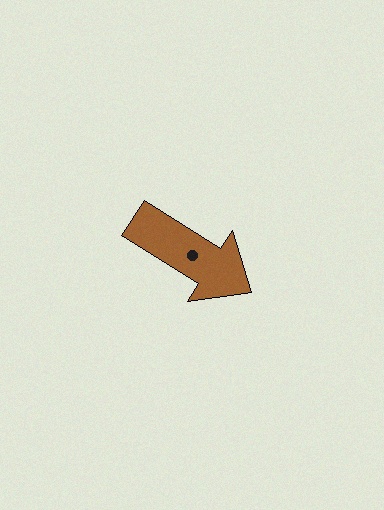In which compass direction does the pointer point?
Southeast.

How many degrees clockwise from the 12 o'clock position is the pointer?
Approximately 122 degrees.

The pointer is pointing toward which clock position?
Roughly 4 o'clock.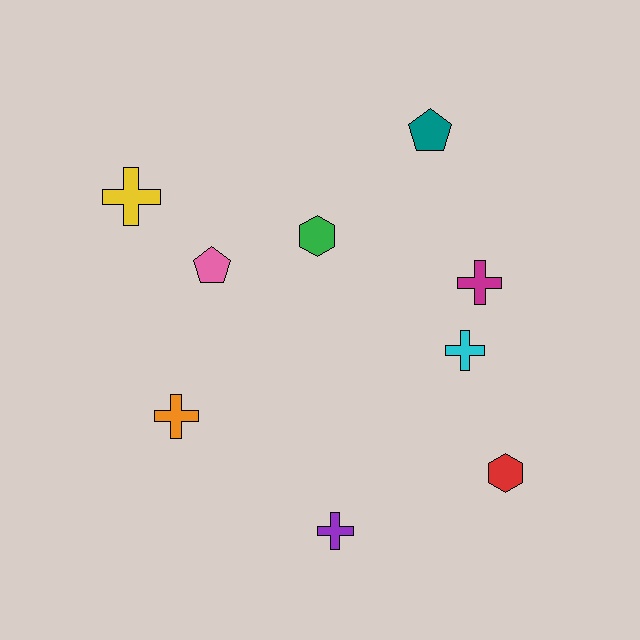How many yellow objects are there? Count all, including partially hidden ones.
There is 1 yellow object.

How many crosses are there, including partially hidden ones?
There are 5 crosses.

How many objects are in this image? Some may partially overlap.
There are 9 objects.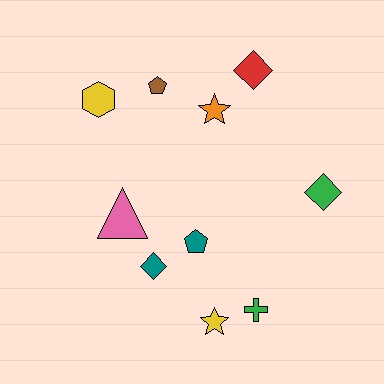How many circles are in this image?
There are no circles.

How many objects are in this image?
There are 10 objects.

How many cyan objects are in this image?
There are no cyan objects.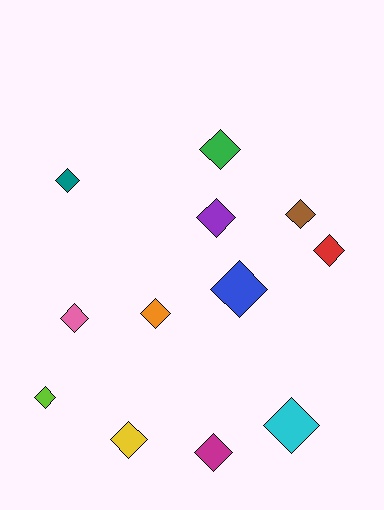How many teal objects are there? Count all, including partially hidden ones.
There is 1 teal object.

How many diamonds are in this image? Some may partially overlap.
There are 12 diamonds.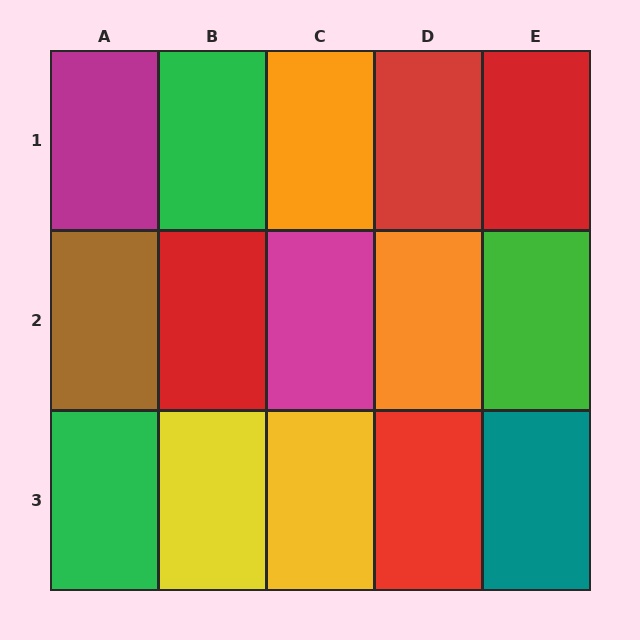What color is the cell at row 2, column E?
Green.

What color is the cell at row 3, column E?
Teal.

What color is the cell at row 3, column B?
Yellow.